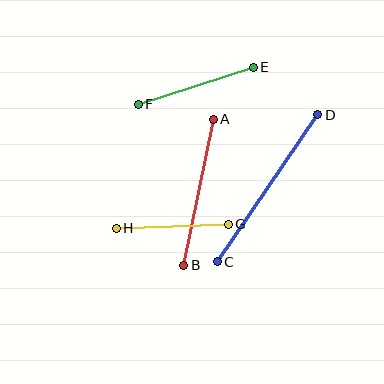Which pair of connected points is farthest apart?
Points C and D are farthest apart.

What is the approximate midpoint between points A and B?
The midpoint is at approximately (198, 192) pixels.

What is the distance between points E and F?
The distance is approximately 121 pixels.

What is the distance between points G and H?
The distance is approximately 112 pixels.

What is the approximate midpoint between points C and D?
The midpoint is at approximately (268, 188) pixels.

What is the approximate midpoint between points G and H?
The midpoint is at approximately (172, 226) pixels.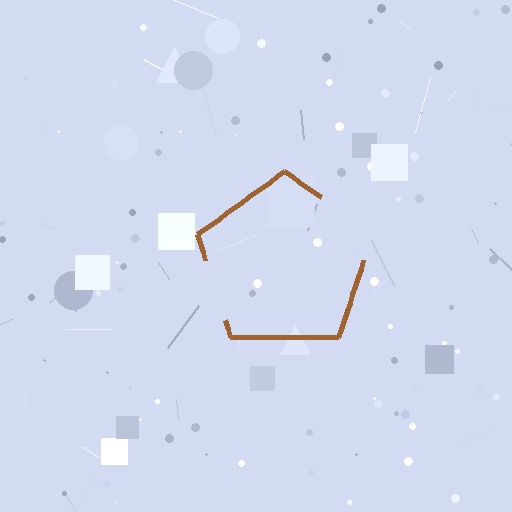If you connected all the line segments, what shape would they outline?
They would outline a pentagon.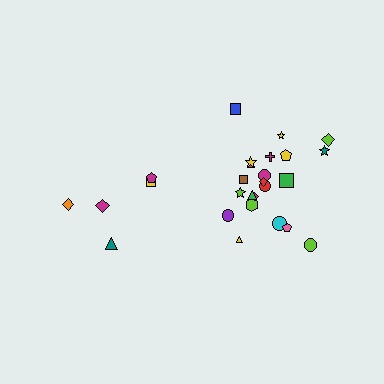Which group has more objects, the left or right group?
The right group.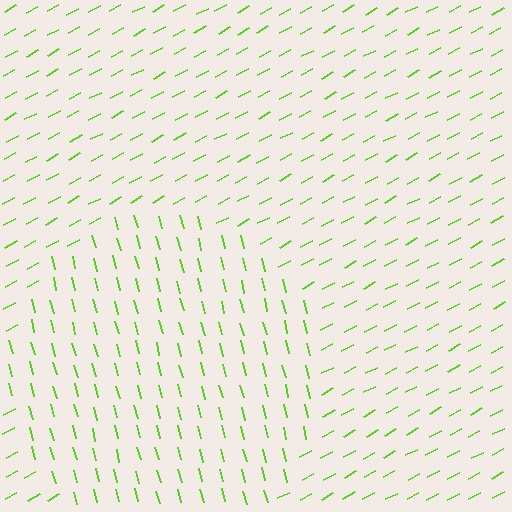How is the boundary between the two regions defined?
The boundary is defined purely by a change in line orientation (approximately 76 degrees difference). All lines are the same color and thickness.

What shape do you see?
I see a circle.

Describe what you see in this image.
The image is filled with small lime line segments. A circle region in the image has lines oriented differently from the surrounding lines, creating a visible texture boundary.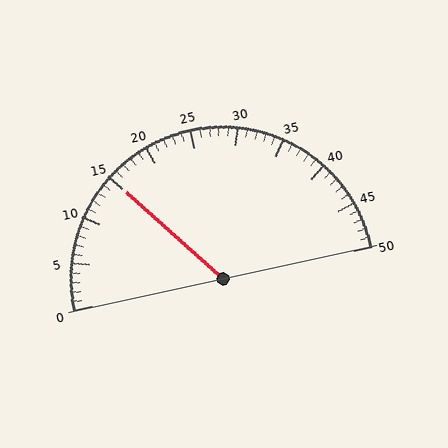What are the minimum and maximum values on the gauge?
The gauge ranges from 0 to 50.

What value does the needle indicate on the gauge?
The needle indicates approximately 15.